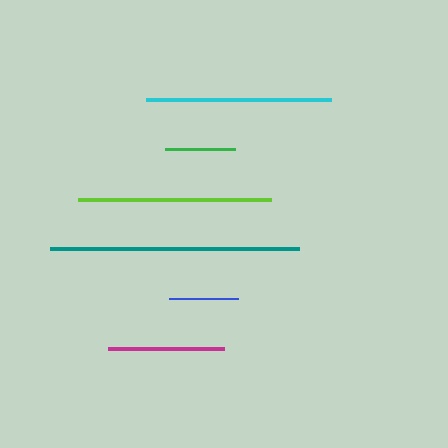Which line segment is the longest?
The teal line is the longest at approximately 249 pixels.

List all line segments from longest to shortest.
From longest to shortest: teal, lime, cyan, magenta, green, blue.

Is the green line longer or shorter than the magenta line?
The magenta line is longer than the green line.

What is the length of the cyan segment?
The cyan segment is approximately 185 pixels long.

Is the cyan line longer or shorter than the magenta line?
The cyan line is longer than the magenta line.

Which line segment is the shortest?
The blue line is the shortest at approximately 68 pixels.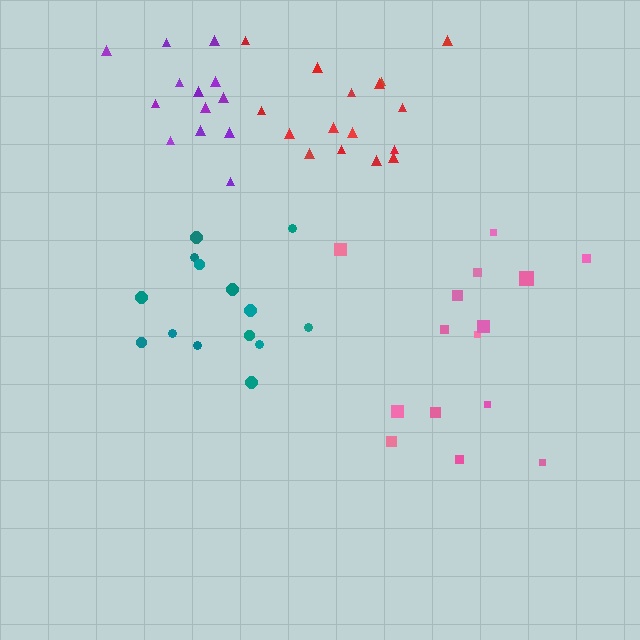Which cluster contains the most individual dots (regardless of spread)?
Red (16).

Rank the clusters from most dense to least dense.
purple, teal, red, pink.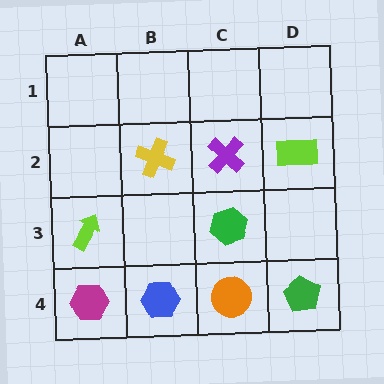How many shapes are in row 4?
4 shapes.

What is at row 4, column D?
A green pentagon.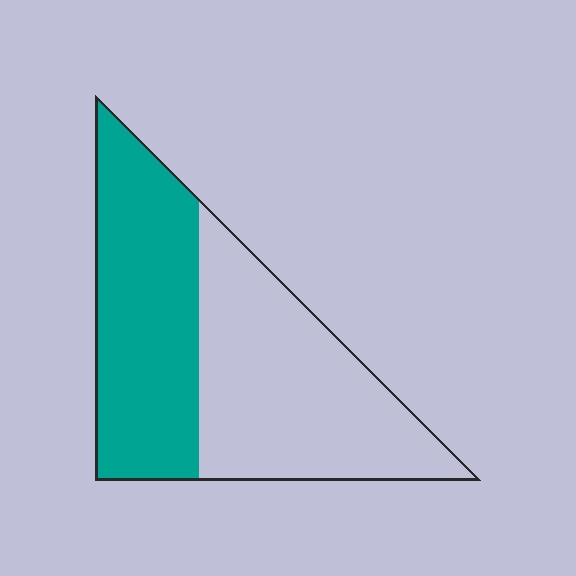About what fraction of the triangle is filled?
About one half (1/2).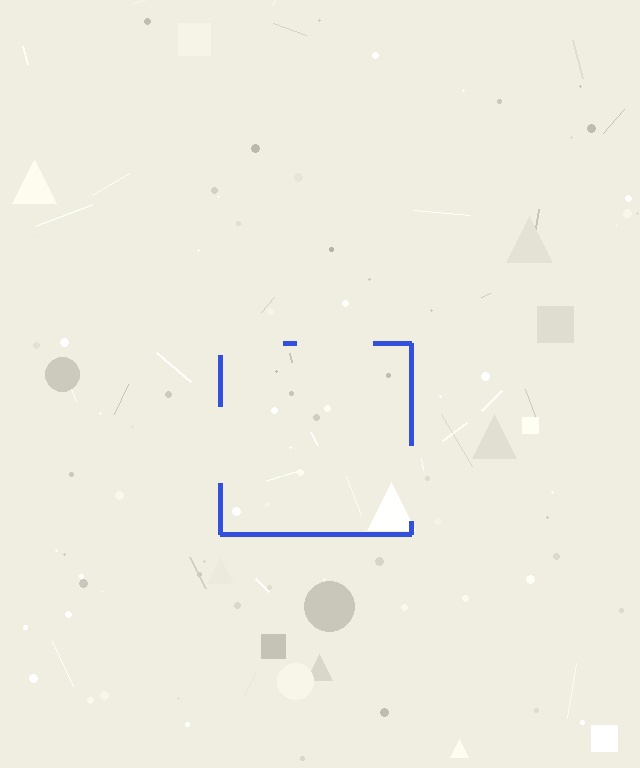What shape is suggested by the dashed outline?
The dashed outline suggests a square.